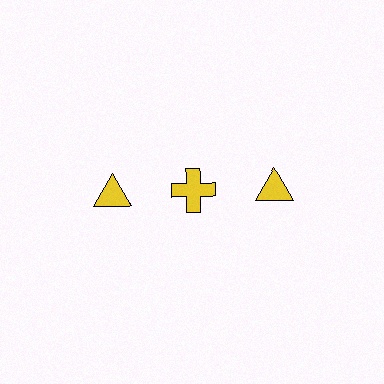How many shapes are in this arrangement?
There are 3 shapes arranged in a grid pattern.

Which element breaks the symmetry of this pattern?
The yellow cross in the top row, second from left column breaks the symmetry. All other shapes are yellow triangles.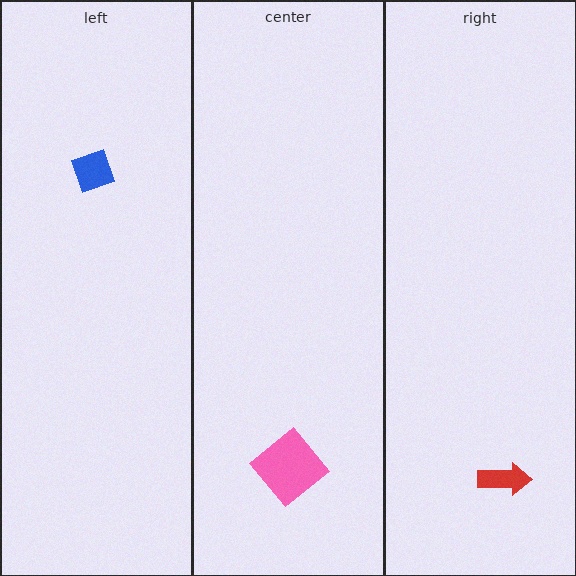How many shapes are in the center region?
1.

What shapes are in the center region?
The pink diamond.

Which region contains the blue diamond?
The left region.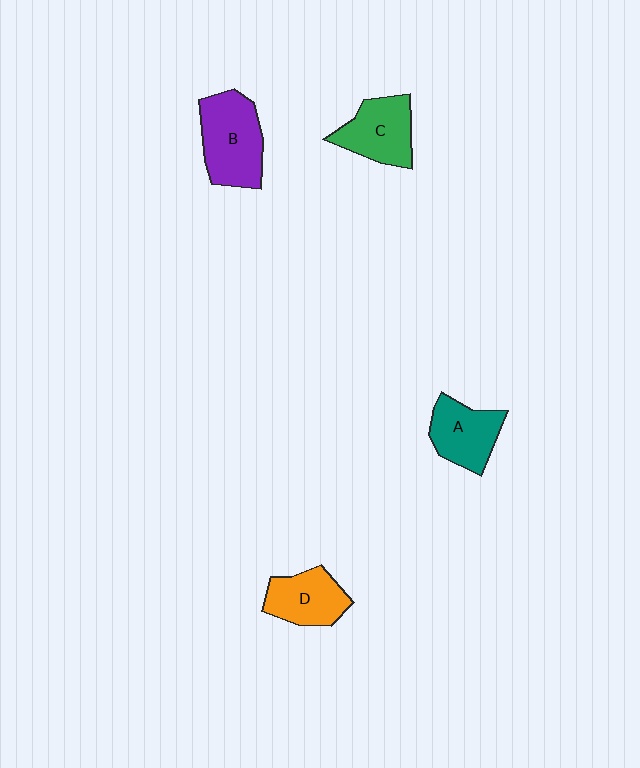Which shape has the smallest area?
Shape D (orange).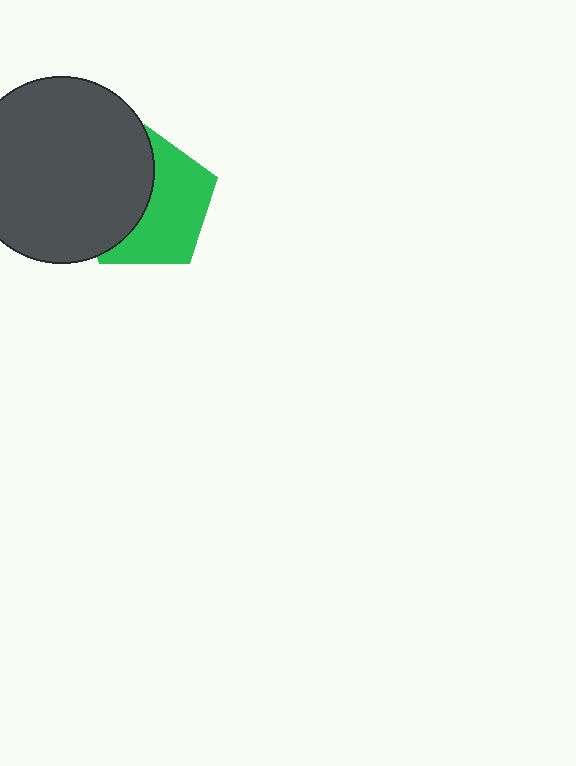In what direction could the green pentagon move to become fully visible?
The green pentagon could move right. That would shift it out from behind the dark gray circle entirely.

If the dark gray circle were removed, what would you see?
You would see the complete green pentagon.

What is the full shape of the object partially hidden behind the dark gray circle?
The partially hidden object is a green pentagon.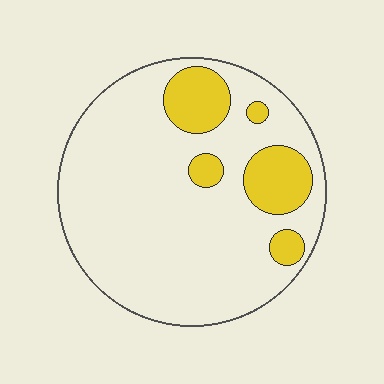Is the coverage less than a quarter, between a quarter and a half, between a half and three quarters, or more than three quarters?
Less than a quarter.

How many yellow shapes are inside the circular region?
5.